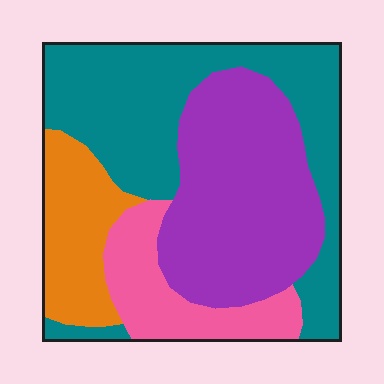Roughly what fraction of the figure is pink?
Pink takes up about one eighth (1/8) of the figure.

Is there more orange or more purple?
Purple.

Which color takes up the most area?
Teal, at roughly 40%.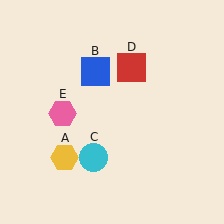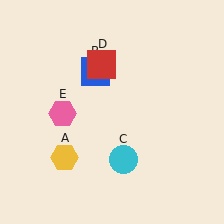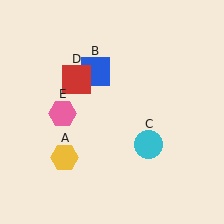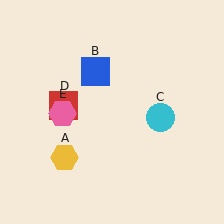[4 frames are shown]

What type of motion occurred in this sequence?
The cyan circle (object C), red square (object D) rotated counterclockwise around the center of the scene.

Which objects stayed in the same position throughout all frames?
Yellow hexagon (object A) and blue square (object B) and pink hexagon (object E) remained stationary.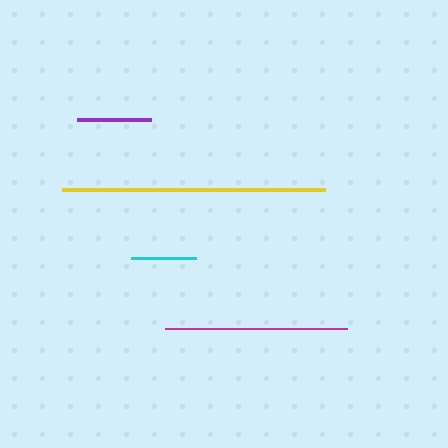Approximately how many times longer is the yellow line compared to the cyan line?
The yellow line is approximately 4.1 times the length of the cyan line.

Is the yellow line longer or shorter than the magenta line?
The yellow line is longer than the magenta line.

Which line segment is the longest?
The yellow line is the longest at approximately 263 pixels.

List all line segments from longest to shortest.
From longest to shortest: yellow, magenta, purple, cyan.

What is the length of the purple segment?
The purple segment is approximately 74 pixels long.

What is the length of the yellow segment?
The yellow segment is approximately 263 pixels long.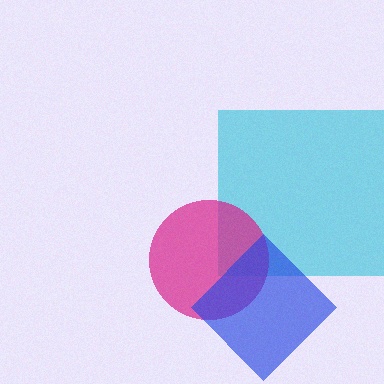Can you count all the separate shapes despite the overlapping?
Yes, there are 3 separate shapes.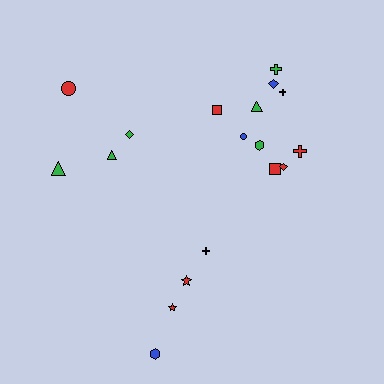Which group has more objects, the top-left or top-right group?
The top-right group.